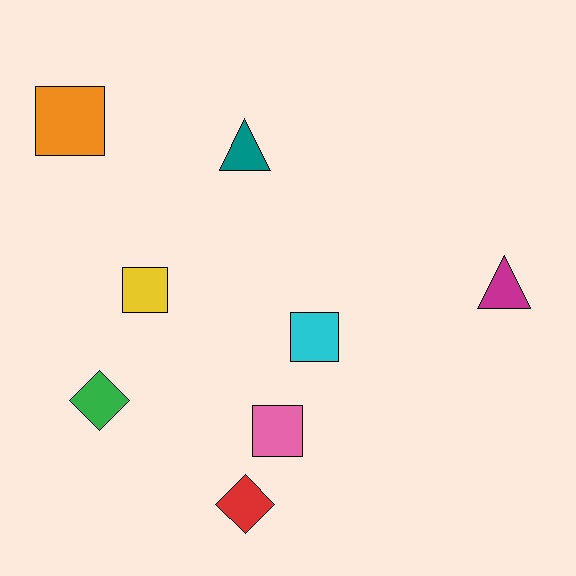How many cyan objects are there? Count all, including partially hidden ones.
There is 1 cyan object.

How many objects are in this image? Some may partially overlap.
There are 8 objects.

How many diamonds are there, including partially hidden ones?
There are 2 diamonds.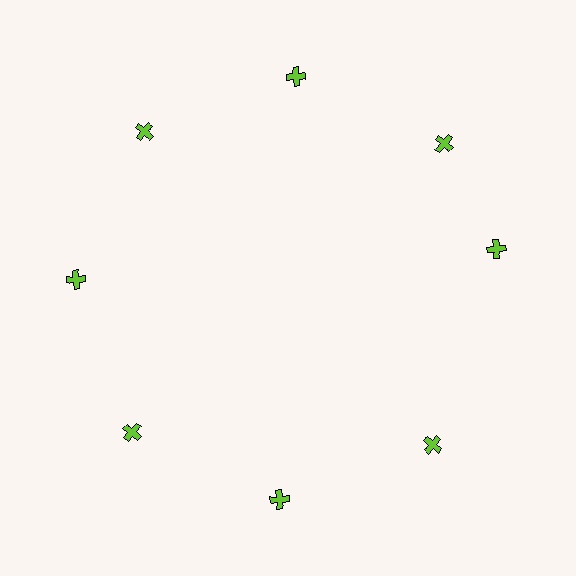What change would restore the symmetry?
The symmetry would be restored by rotating it back into even spacing with its neighbors so that all 8 crosses sit at equal angles and equal distance from the center.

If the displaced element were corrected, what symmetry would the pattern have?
It would have 8-fold rotational symmetry — the pattern would map onto itself every 45 degrees.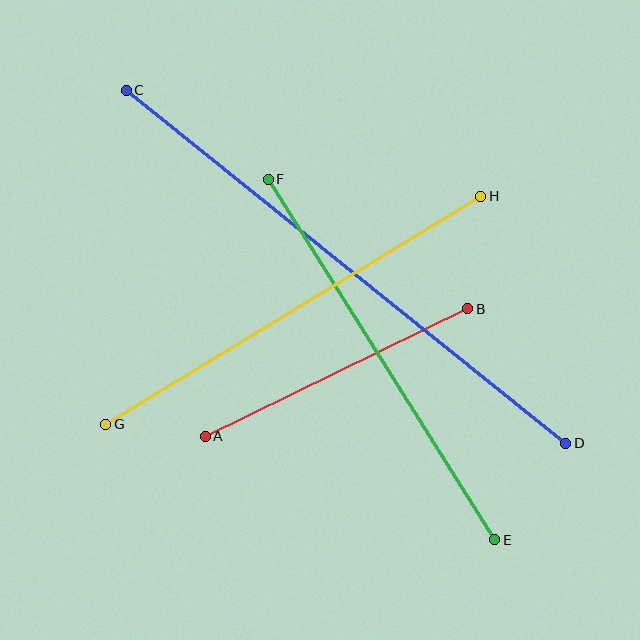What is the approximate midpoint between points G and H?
The midpoint is at approximately (293, 310) pixels.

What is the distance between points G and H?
The distance is approximately 439 pixels.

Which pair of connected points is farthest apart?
Points C and D are farthest apart.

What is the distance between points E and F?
The distance is approximately 426 pixels.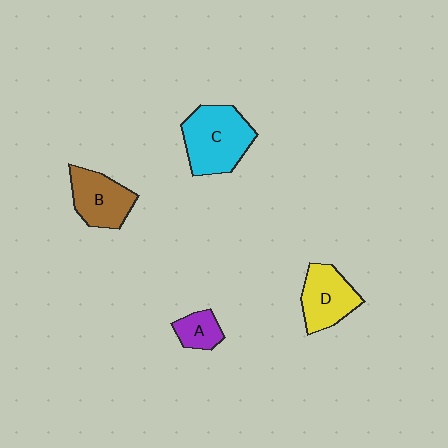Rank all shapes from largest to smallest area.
From largest to smallest: C (cyan), B (brown), D (yellow), A (purple).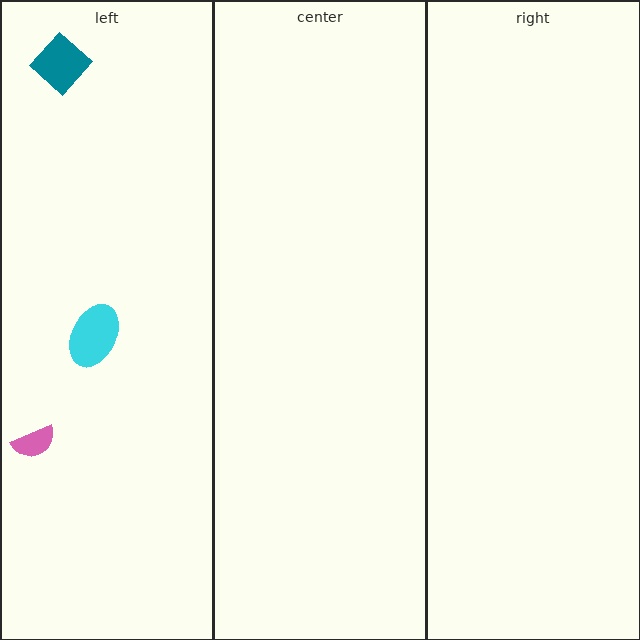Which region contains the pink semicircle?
The left region.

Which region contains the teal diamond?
The left region.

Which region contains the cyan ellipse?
The left region.